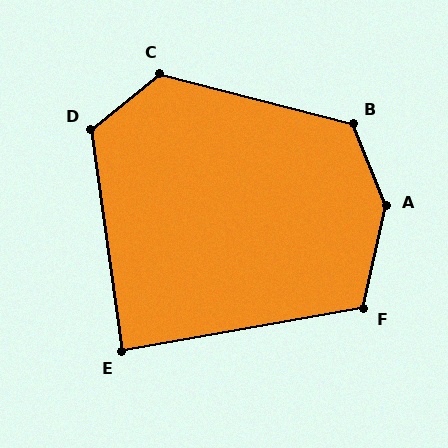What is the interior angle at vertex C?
Approximately 127 degrees (obtuse).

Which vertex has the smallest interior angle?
E, at approximately 88 degrees.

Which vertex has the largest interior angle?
A, at approximately 145 degrees.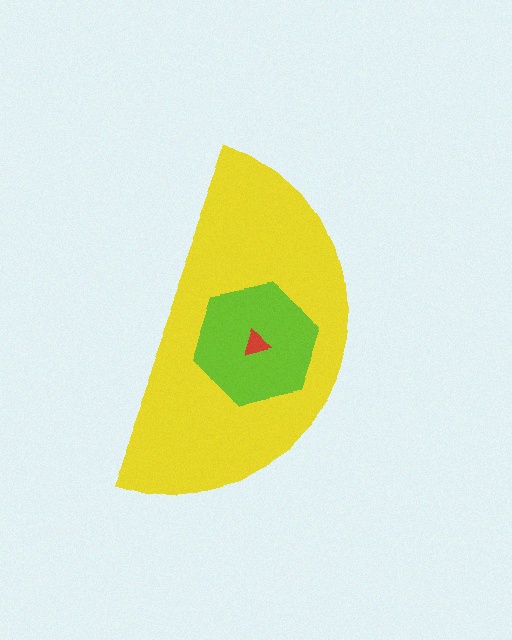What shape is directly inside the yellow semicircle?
The lime hexagon.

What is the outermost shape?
The yellow semicircle.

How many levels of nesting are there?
3.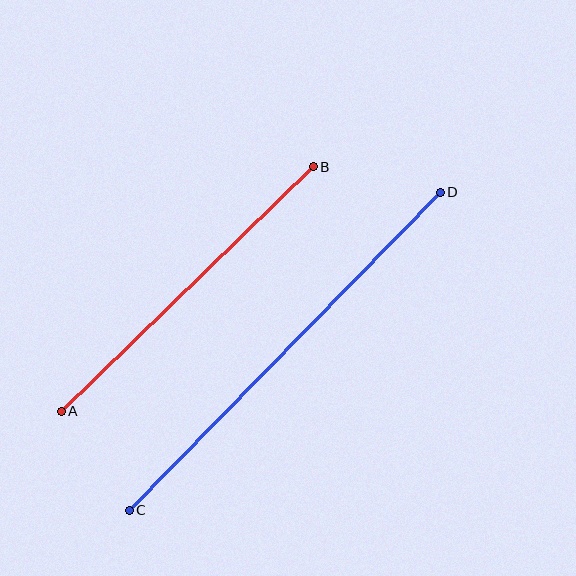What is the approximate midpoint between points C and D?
The midpoint is at approximately (285, 351) pixels.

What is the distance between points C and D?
The distance is approximately 445 pixels.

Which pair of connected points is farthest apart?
Points C and D are farthest apart.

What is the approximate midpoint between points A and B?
The midpoint is at approximately (187, 289) pixels.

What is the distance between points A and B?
The distance is approximately 351 pixels.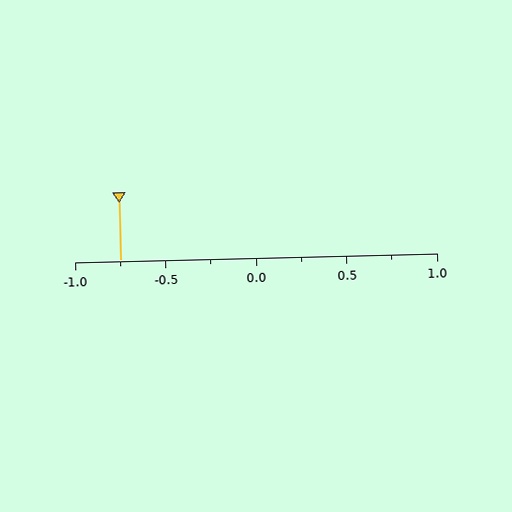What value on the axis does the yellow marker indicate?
The marker indicates approximately -0.75.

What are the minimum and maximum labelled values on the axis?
The axis runs from -1.0 to 1.0.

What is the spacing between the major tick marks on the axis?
The major ticks are spaced 0.5 apart.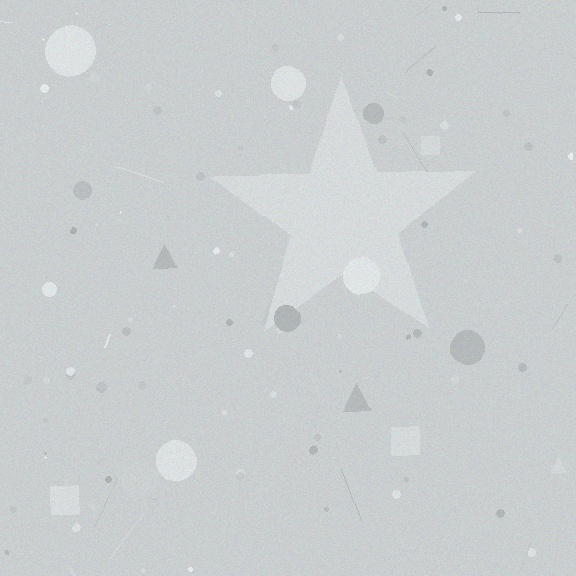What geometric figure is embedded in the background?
A star is embedded in the background.